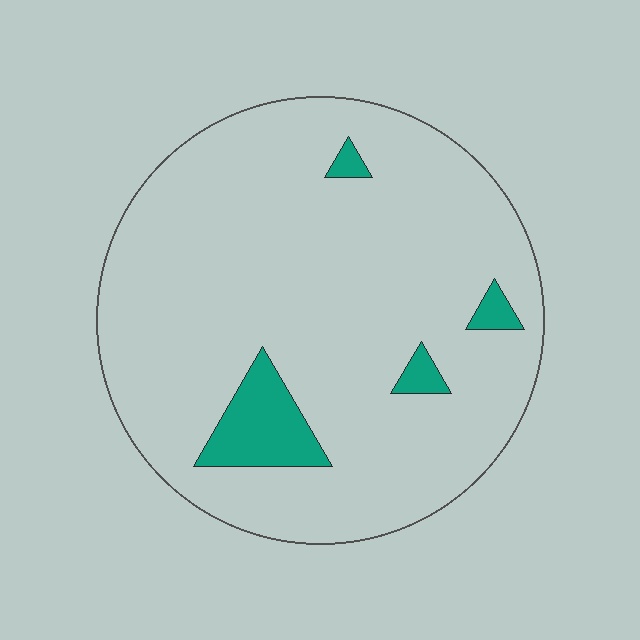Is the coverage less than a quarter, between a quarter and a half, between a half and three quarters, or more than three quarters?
Less than a quarter.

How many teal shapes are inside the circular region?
4.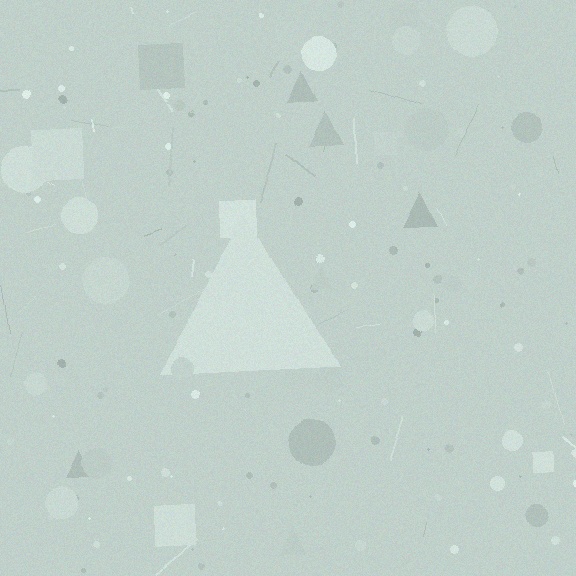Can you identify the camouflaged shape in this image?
The camouflaged shape is a triangle.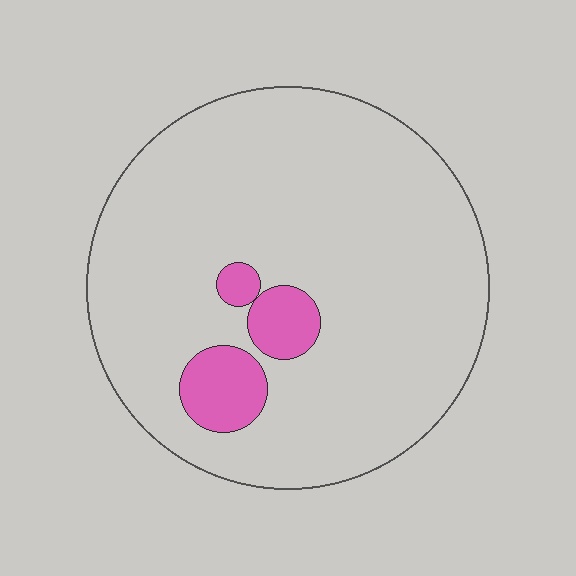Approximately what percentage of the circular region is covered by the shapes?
Approximately 10%.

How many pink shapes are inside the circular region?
3.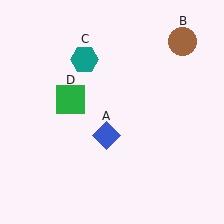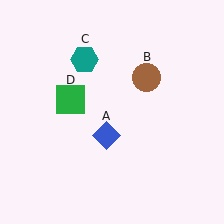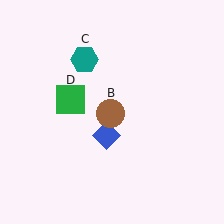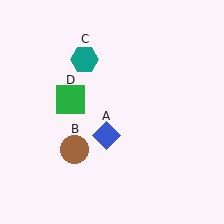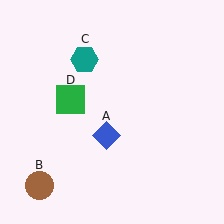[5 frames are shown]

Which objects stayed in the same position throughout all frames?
Blue diamond (object A) and teal hexagon (object C) and green square (object D) remained stationary.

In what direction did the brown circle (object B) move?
The brown circle (object B) moved down and to the left.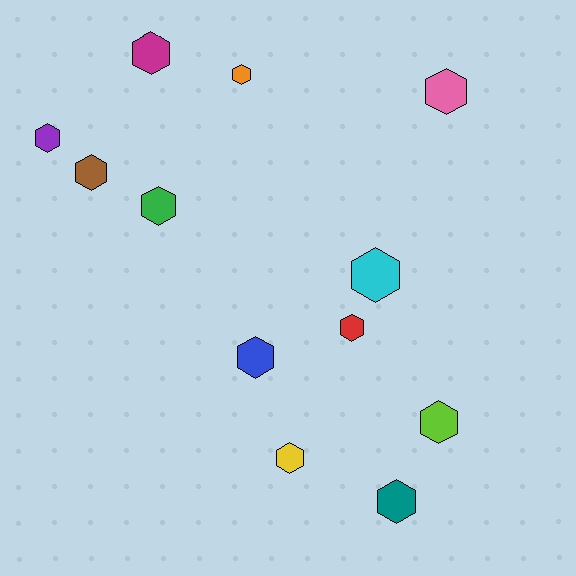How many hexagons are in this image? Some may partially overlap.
There are 12 hexagons.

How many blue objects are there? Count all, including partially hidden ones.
There is 1 blue object.